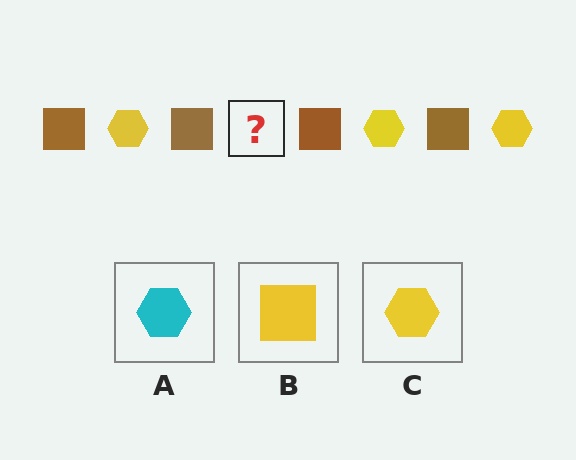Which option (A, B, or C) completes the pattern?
C.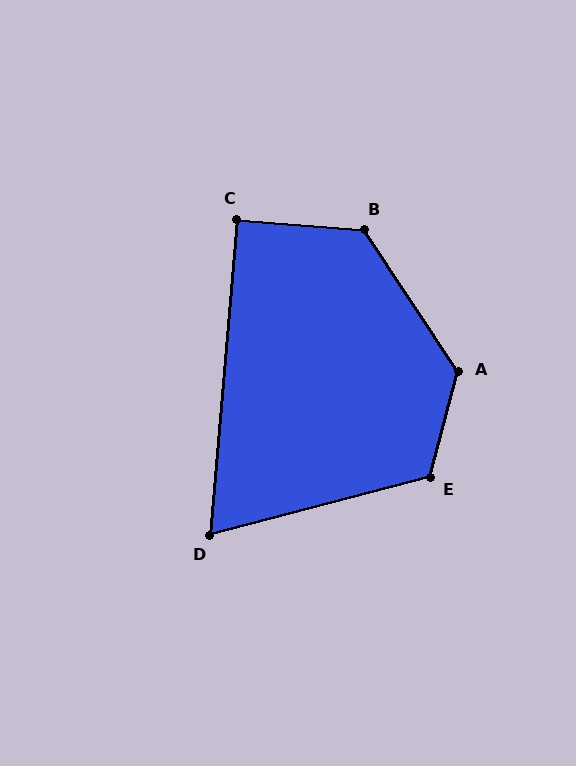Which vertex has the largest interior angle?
A, at approximately 131 degrees.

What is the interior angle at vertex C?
Approximately 90 degrees (approximately right).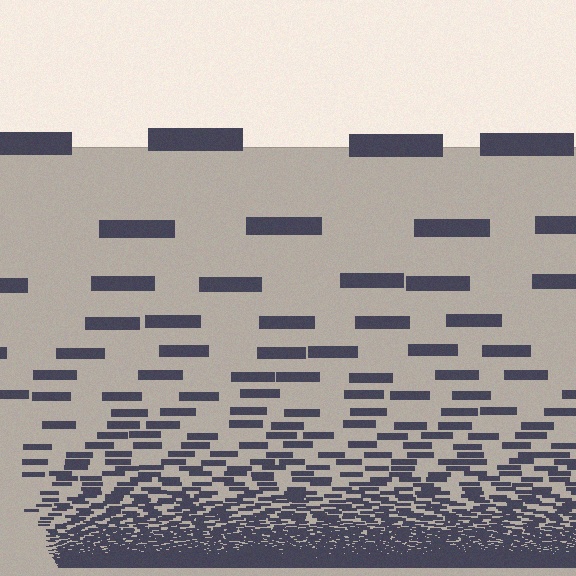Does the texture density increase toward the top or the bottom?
Density increases toward the bottom.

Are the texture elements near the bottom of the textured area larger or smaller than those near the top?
Smaller. The gradient is inverted — elements near the bottom are smaller and denser.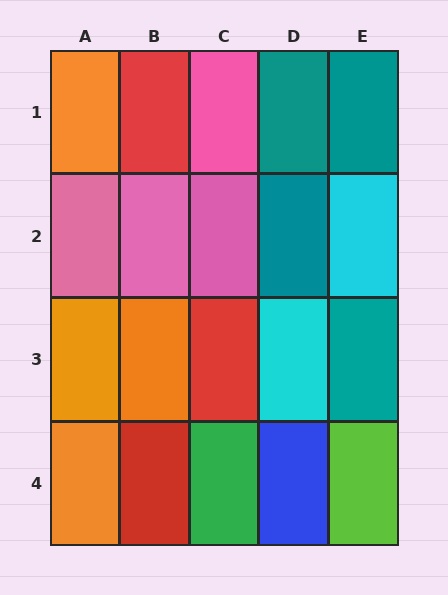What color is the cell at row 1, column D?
Teal.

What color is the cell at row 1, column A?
Orange.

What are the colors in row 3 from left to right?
Orange, orange, red, cyan, teal.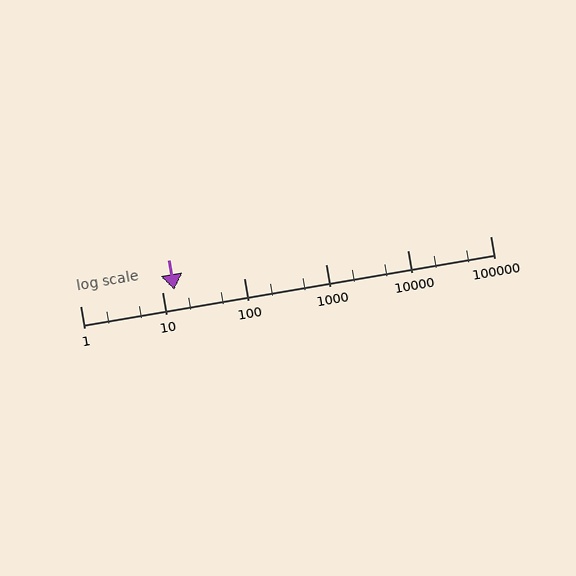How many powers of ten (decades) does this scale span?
The scale spans 5 decades, from 1 to 100000.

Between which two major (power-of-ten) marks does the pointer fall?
The pointer is between 10 and 100.